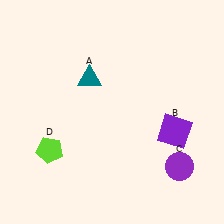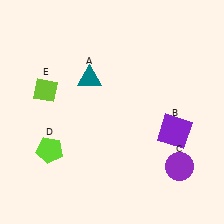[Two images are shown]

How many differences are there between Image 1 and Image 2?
There is 1 difference between the two images.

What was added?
A lime diamond (E) was added in Image 2.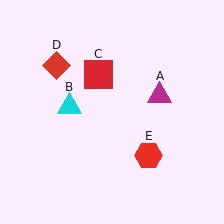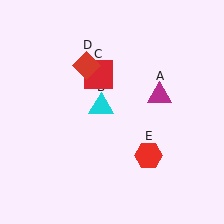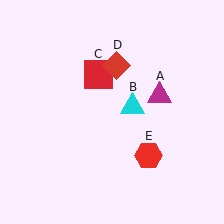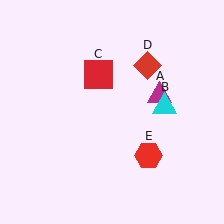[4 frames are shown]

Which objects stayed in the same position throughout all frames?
Magenta triangle (object A) and red square (object C) and red hexagon (object E) remained stationary.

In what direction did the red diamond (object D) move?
The red diamond (object D) moved right.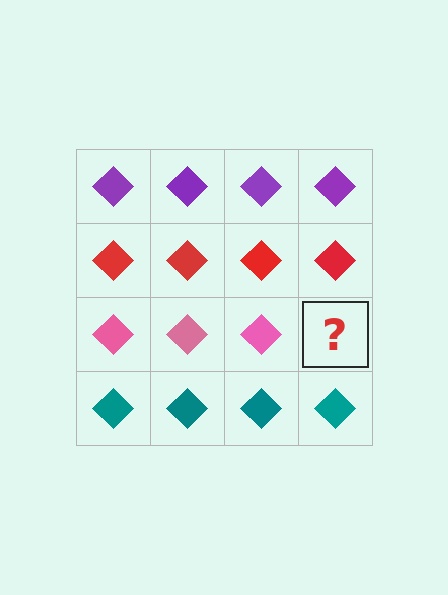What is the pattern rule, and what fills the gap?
The rule is that each row has a consistent color. The gap should be filled with a pink diamond.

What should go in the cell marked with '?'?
The missing cell should contain a pink diamond.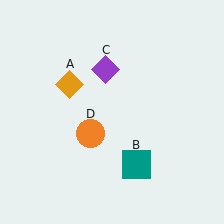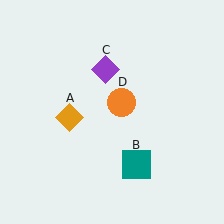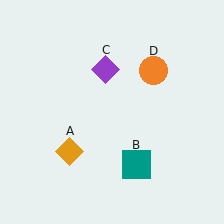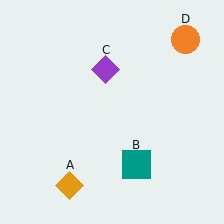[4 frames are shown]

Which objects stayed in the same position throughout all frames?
Teal square (object B) and purple diamond (object C) remained stationary.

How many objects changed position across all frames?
2 objects changed position: orange diamond (object A), orange circle (object D).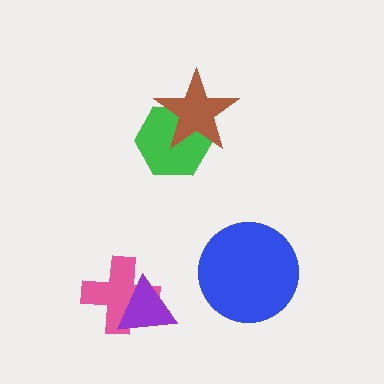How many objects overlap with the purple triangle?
1 object overlaps with the purple triangle.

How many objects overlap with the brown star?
1 object overlaps with the brown star.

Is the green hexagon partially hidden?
Yes, it is partially covered by another shape.